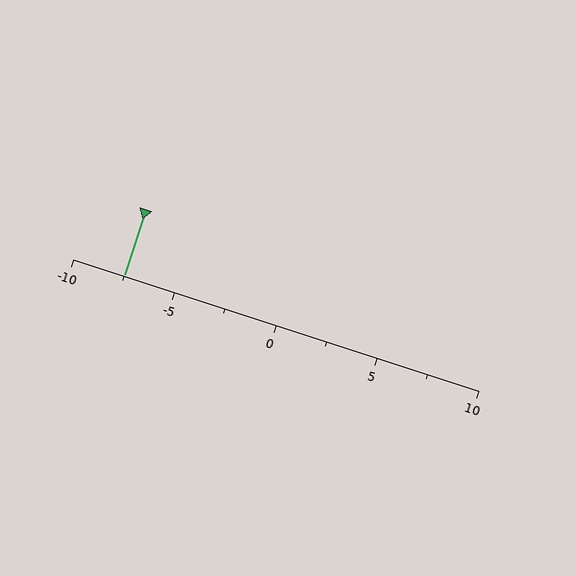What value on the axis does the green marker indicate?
The marker indicates approximately -7.5.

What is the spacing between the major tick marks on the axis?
The major ticks are spaced 5 apart.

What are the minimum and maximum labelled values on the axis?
The axis runs from -10 to 10.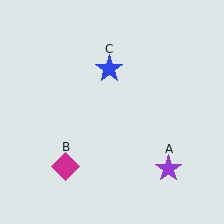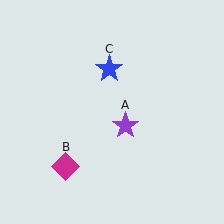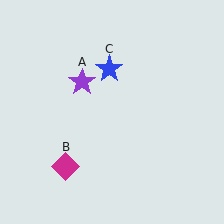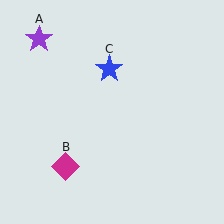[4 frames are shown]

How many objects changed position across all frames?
1 object changed position: purple star (object A).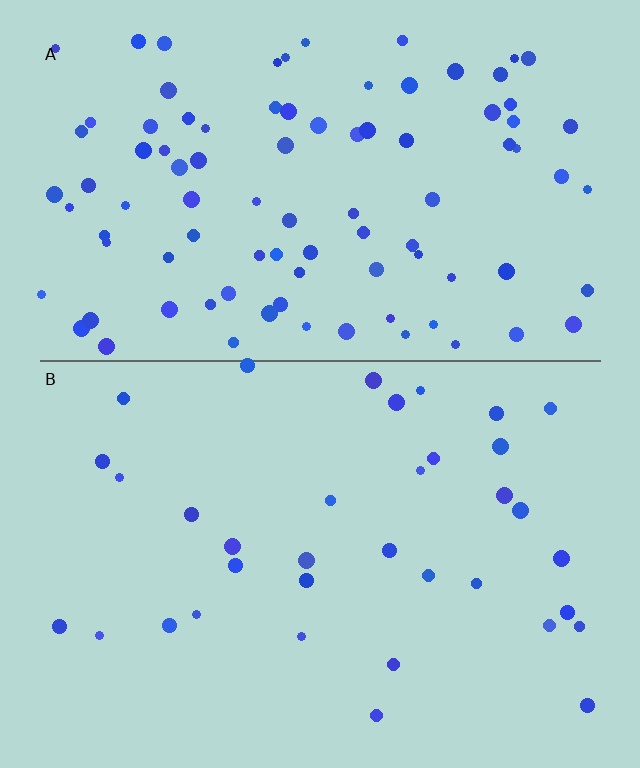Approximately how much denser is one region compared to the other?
Approximately 2.6× — region A over region B.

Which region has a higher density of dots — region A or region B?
A (the top).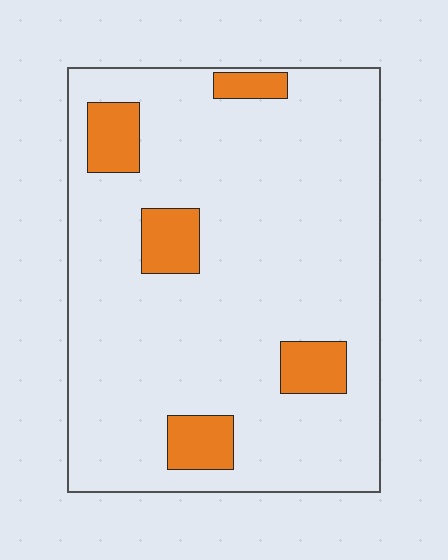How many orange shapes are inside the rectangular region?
5.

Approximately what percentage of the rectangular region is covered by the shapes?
Approximately 15%.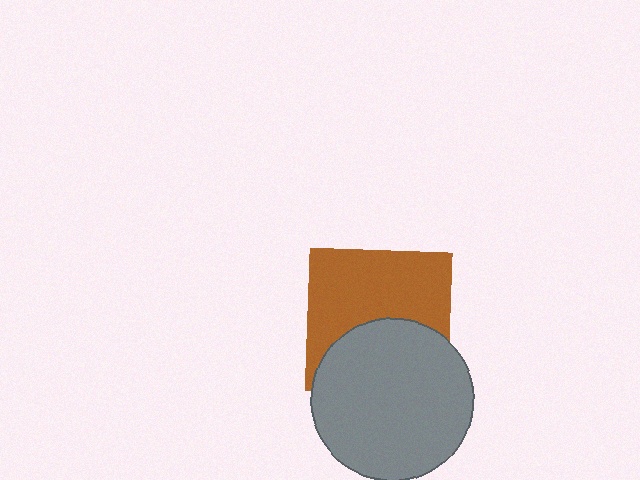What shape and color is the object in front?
The object in front is a gray circle.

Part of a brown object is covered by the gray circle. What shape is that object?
It is a square.